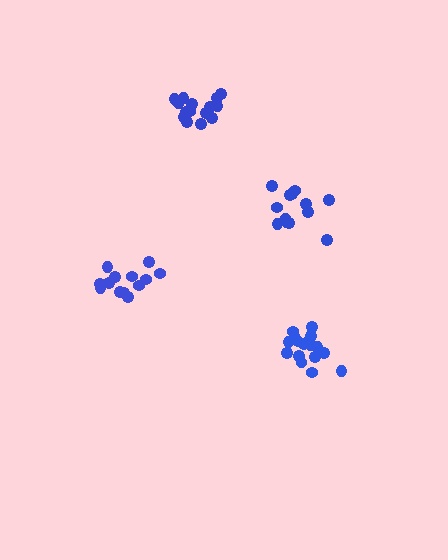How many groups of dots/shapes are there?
There are 4 groups.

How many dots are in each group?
Group 1: 18 dots, Group 2: 15 dots, Group 3: 13 dots, Group 4: 13 dots (59 total).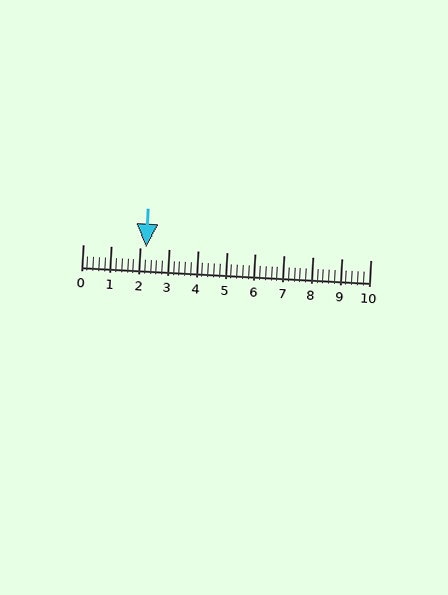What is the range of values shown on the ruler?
The ruler shows values from 0 to 10.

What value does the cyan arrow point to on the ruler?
The cyan arrow points to approximately 2.2.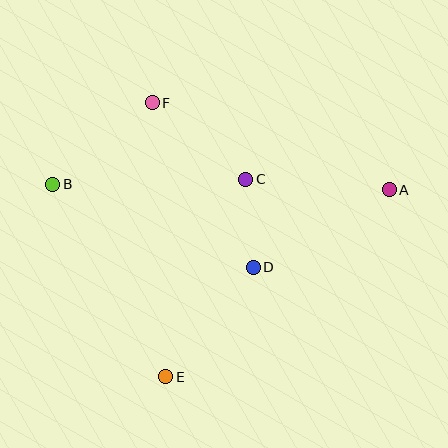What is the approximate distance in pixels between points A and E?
The distance between A and E is approximately 292 pixels.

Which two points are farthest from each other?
Points A and B are farthest from each other.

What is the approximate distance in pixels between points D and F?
The distance between D and F is approximately 193 pixels.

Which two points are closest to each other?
Points C and D are closest to each other.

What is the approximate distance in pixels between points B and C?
The distance between B and C is approximately 193 pixels.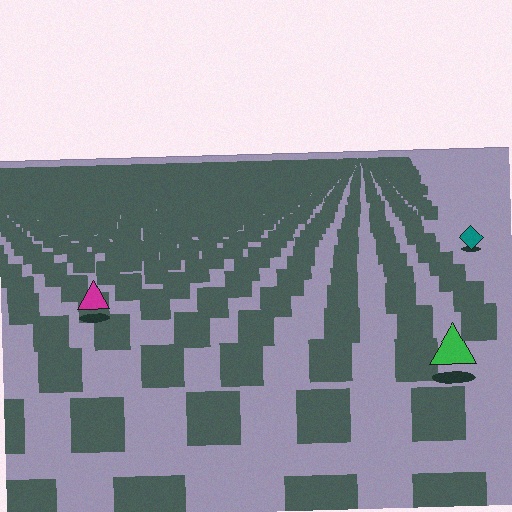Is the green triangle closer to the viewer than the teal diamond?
Yes. The green triangle is closer — you can tell from the texture gradient: the ground texture is coarser near it.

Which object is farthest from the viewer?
The teal diamond is farthest from the viewer. It appears smaller and the ground texture around it is denser.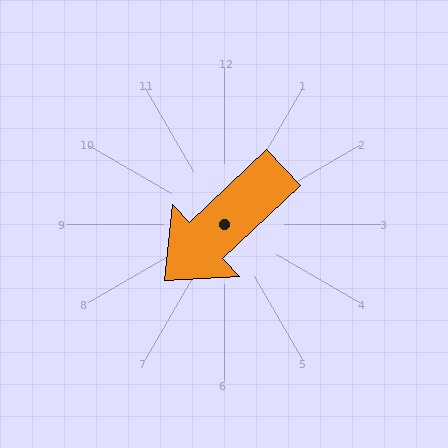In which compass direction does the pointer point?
Southwest.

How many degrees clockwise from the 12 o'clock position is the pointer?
Approximately 227 degrees.